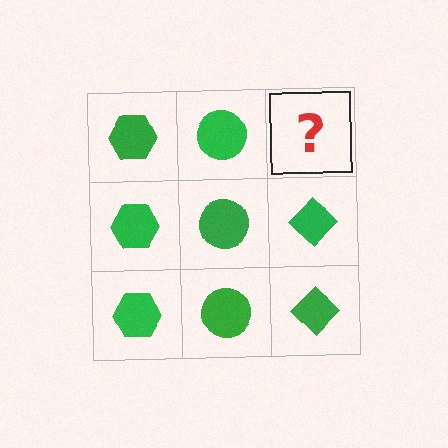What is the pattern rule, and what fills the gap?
The rule is that each column has a consistent shape. The gap should be filled with a green diamond.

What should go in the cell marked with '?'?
The missing cell should contain a green diamond.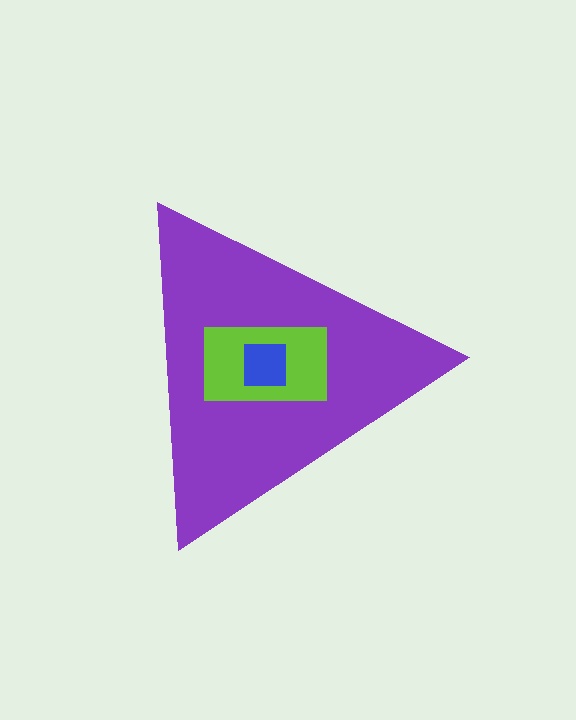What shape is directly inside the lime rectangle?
The blue square.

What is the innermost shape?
The blue square.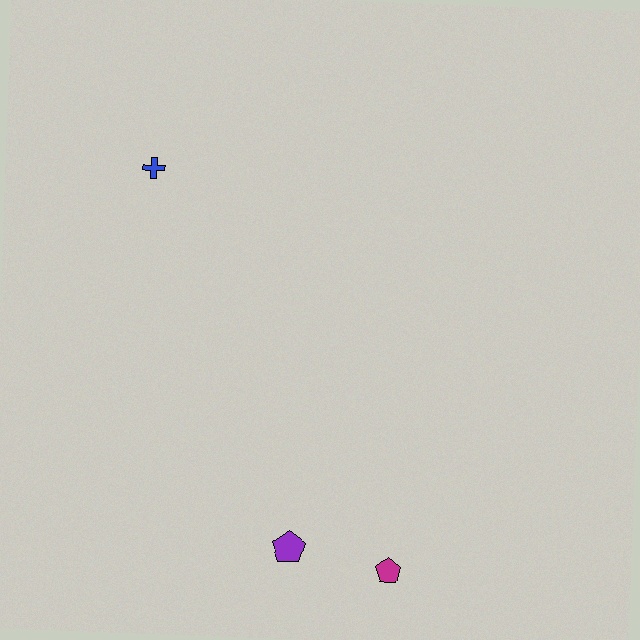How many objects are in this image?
There are 3 objects.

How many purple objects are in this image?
There is 1 purple object.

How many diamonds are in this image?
There are no diamonds.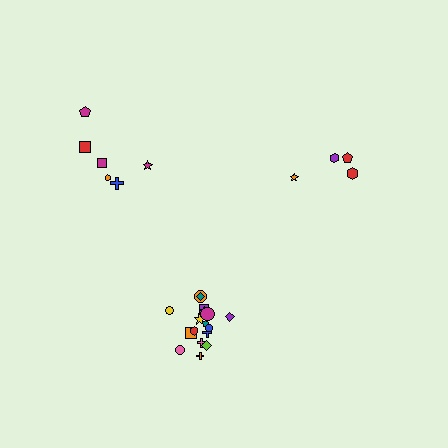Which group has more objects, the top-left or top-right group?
The top-left group.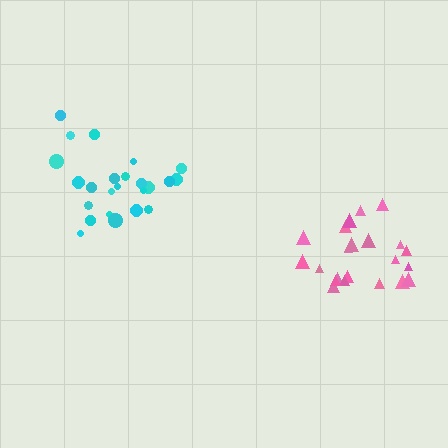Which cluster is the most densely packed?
Pink.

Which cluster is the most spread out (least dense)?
Cyan.